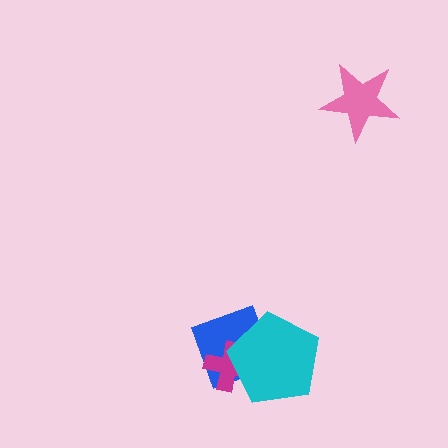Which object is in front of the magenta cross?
The cyan pentagon is in front of the magenta cross.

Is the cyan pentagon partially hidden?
No, no other shape covers it.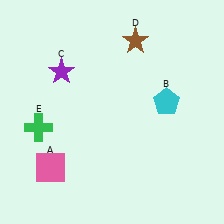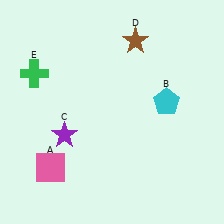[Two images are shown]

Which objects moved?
The objects that moved are: the purple star (C), the green cross (E).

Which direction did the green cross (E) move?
The green cross (E) moved up.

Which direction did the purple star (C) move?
The purple star (C) moved down.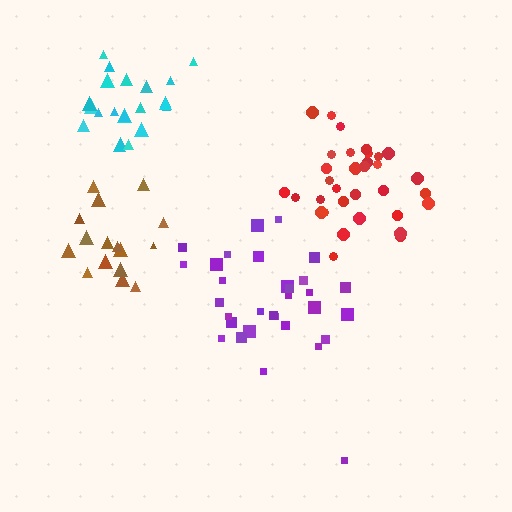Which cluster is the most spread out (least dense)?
Brown.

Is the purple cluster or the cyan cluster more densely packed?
Cyan.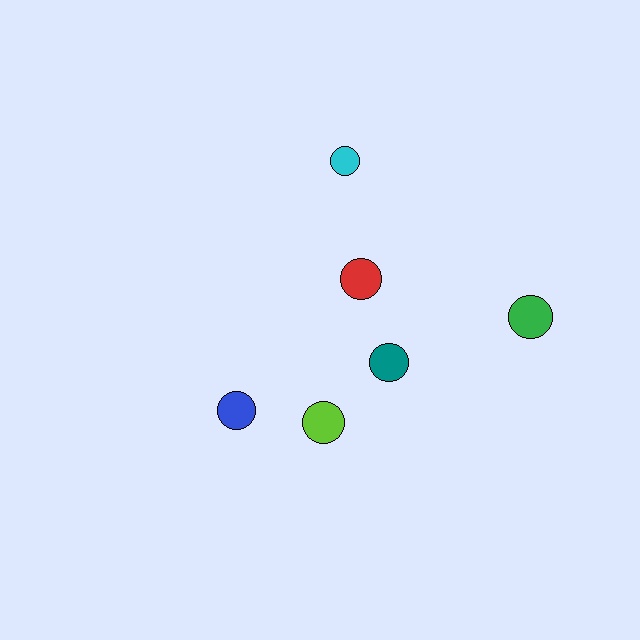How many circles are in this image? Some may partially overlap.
There are 6 circles.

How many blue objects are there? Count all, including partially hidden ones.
There is 1 blue object.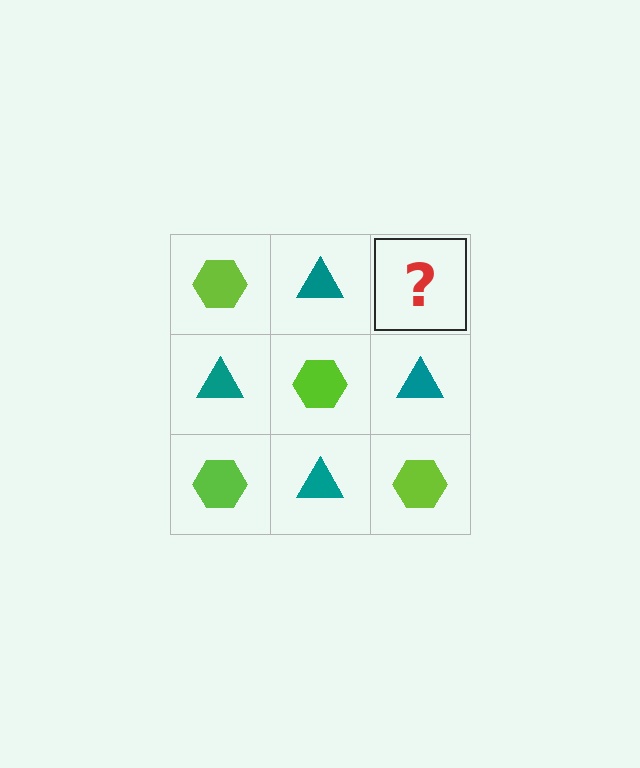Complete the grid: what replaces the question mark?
The question mark should be replaced with a lime hexagon.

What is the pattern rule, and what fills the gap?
The rule is that it alternates lime hexagon and teal triangle in a checkerboard pattern. The gap should be filled with a lime hexagon.